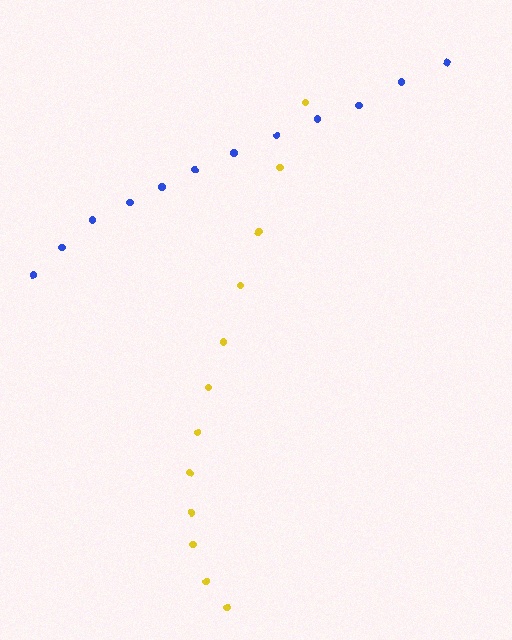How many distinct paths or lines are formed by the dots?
There are 2 distinct paths.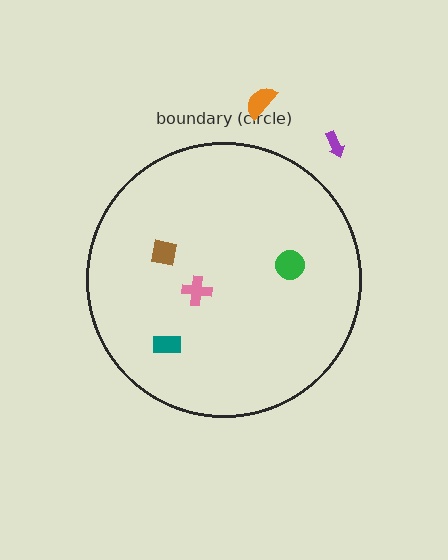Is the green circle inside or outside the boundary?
Inside.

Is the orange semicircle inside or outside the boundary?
Outside.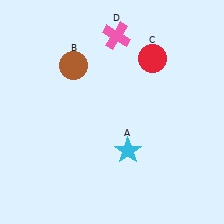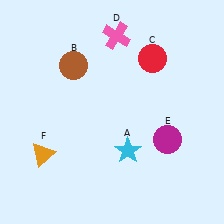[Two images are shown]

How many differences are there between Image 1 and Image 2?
There are 2 differences between the two images.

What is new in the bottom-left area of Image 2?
An orange triangle (F) was added in the bottom-left area of Image 2.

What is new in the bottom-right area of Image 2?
A magenta circle (E) was added in the bottom-right area of Image 2.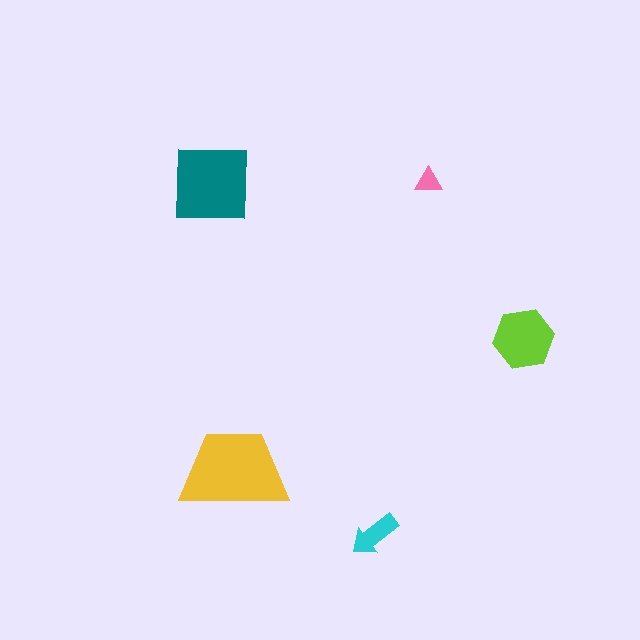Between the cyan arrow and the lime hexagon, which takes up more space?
The lime hexagon.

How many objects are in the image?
There are 5 objects in the image.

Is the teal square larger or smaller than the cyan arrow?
Larger.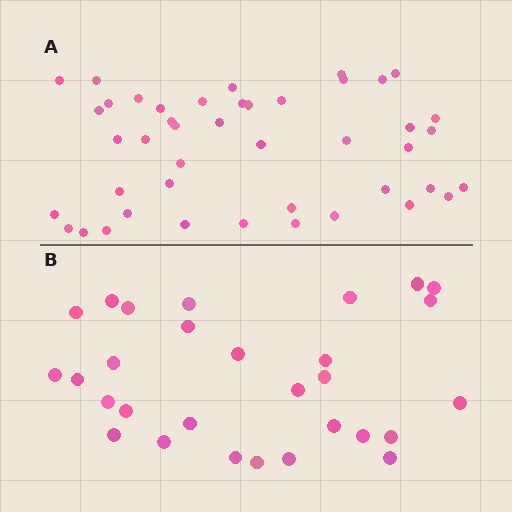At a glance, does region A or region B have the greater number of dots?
Region A (the top region) has more dots.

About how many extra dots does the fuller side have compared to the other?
Region A has approximately 15 more dots than region B.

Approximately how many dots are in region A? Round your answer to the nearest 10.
About 40 dots. (The exact count is 44, which rounds to 40.)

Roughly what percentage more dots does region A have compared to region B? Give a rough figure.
About 50% more.